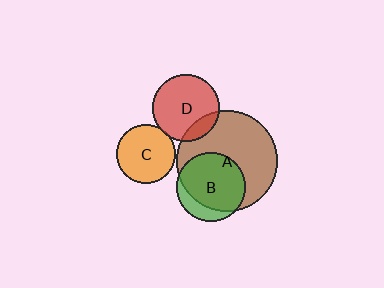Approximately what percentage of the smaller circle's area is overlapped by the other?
Approximately 5%.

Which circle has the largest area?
Circle A (brown).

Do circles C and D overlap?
Yes.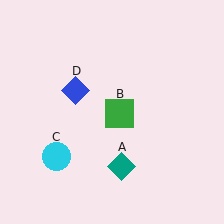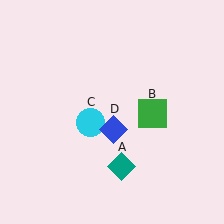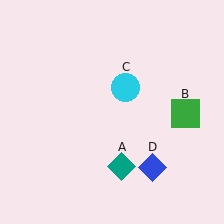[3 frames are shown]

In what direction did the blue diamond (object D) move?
The blue diamond (object D) moved down and to the right.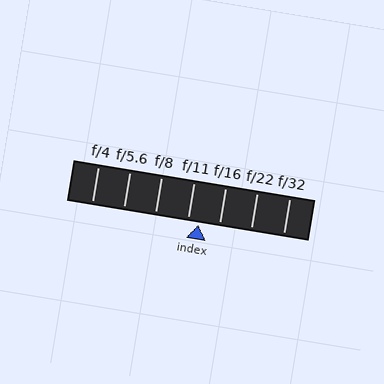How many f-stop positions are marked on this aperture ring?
There are 7 f-stop positions marked.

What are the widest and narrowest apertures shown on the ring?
The widest aperture shown is f/4 and the narrowest is f/32.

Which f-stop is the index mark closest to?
The index mark is closest to f/11.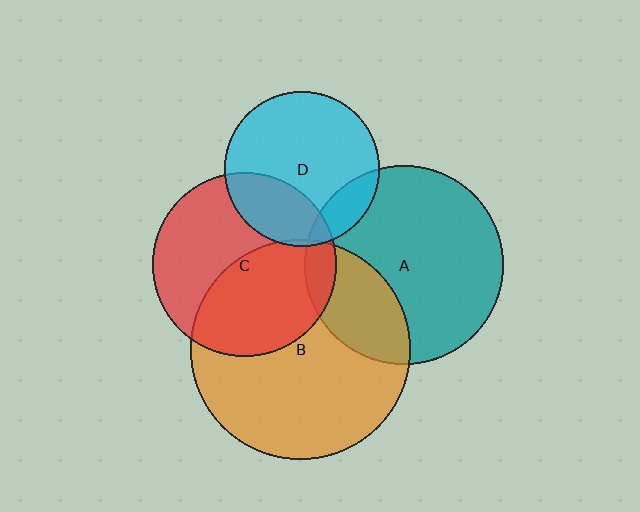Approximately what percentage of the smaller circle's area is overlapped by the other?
Approximately 45%.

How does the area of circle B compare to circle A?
Approximately 1.2 times.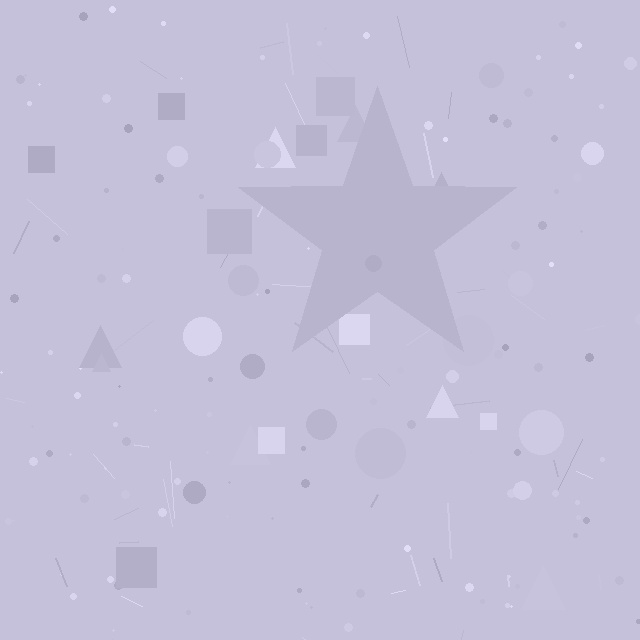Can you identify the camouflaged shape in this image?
The camouflaged shape is a star.